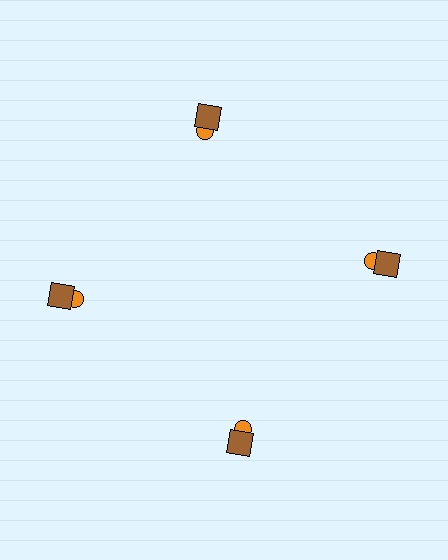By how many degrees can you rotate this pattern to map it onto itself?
The pattern maps onto itself every 90 degrees of rotation.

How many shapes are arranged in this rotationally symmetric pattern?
There are 8 shapes, arranged in 4 groups of 2.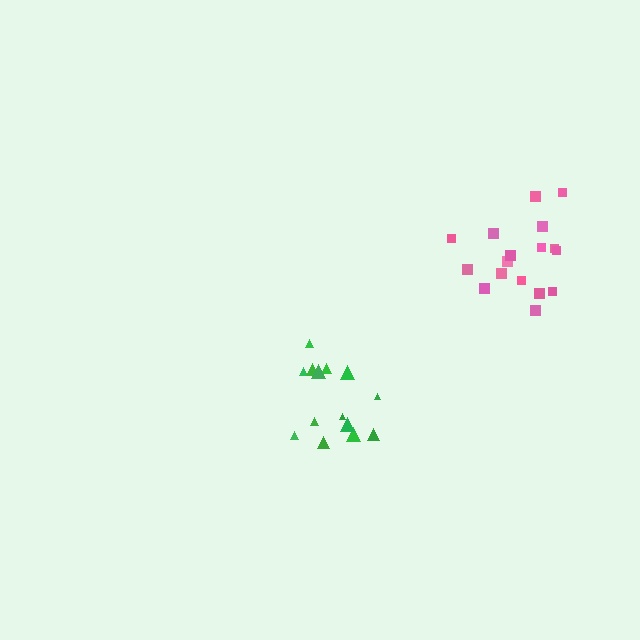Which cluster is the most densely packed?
Pink.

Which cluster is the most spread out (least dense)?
Green.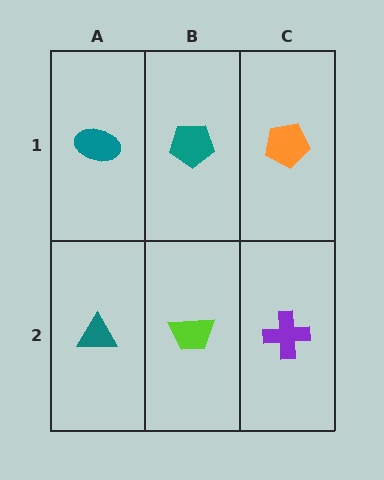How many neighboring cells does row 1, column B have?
3.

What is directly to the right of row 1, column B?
An orange pentagon.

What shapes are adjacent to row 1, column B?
A lime trapezoid (row 2, column B), a teal ellipse (row 1, column A), an orange pentagon (row 1, column C).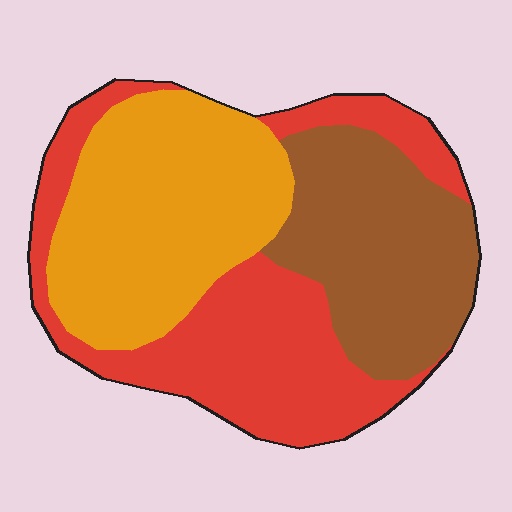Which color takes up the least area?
Brown, at roughly 30%.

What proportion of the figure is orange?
Orange covers around 35% of the figure.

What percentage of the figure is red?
Red takes up between a quarter and a half of the figure.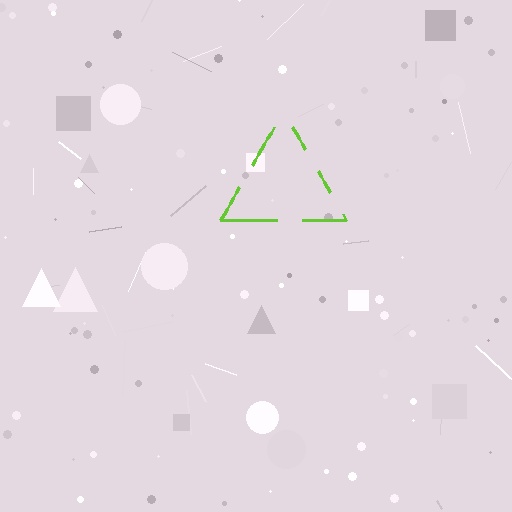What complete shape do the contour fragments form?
The contour fragments form a triangle.